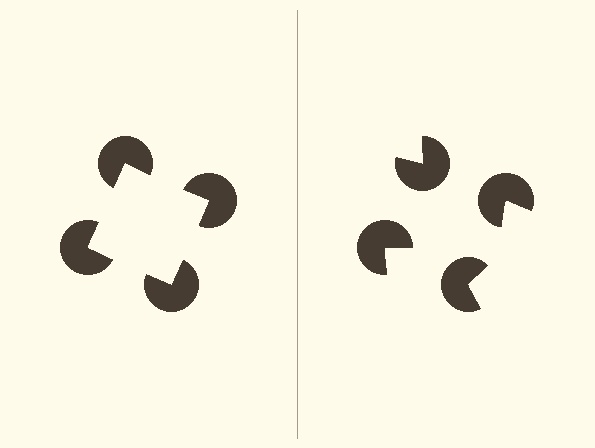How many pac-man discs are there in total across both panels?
8 — 4 on each side.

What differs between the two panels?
The pac-man discs are positioned identically on both sides; only the wedge orientations differ. On the left they align to a square; on the right they are misaligned.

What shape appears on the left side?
An illusory square.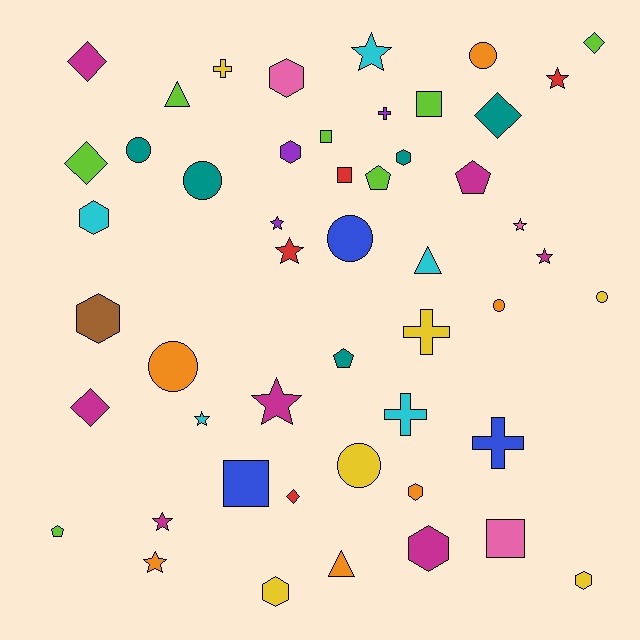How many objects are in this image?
There are 50 objects.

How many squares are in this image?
There are 5 squares.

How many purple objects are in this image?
There are 3 purple objects.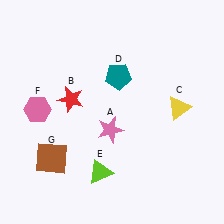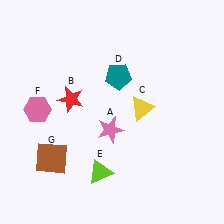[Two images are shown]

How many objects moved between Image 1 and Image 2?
1 object moved between the two images.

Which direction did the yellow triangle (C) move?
The yellow triangle (C) moved left.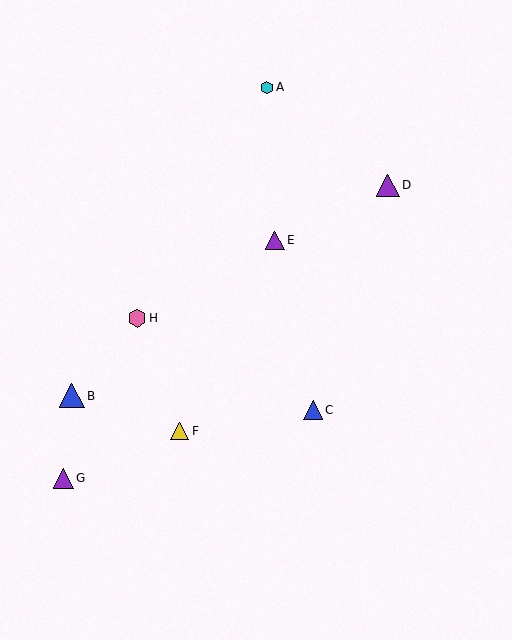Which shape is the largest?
The blue triangle (labeled B) is the largest.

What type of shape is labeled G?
Shape G is a purple triangle.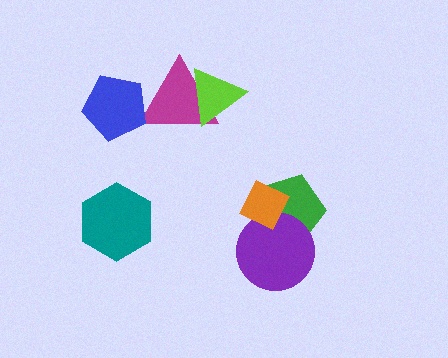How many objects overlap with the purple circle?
2 objects overlap with the purple circle.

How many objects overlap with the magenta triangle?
2 objects overlap with the magenta triangle.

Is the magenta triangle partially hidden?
Yes, it is partially covered by another shape.